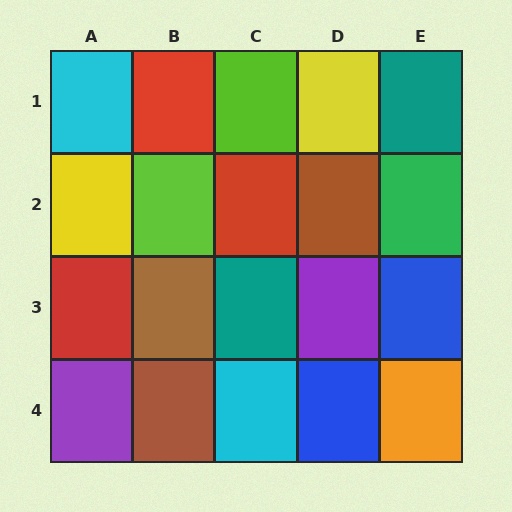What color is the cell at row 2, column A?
Yellow.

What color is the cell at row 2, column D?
Brown.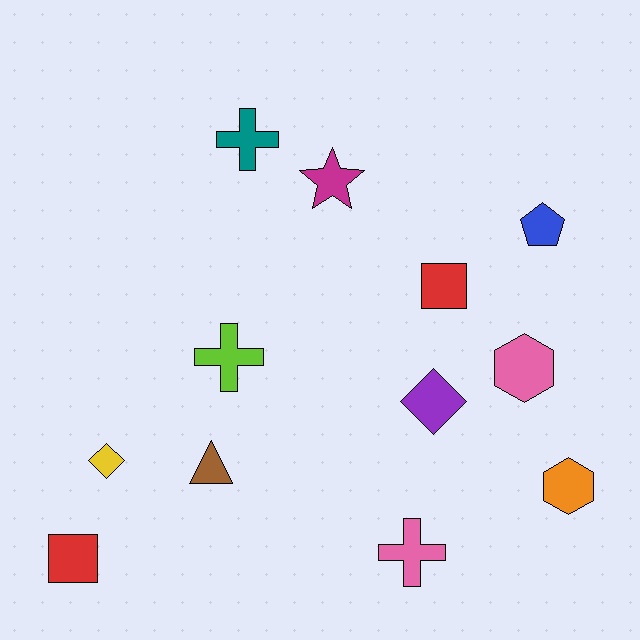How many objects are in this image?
There are 12 objects.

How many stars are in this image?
There is 1 star.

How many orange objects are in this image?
There is 1 orange object.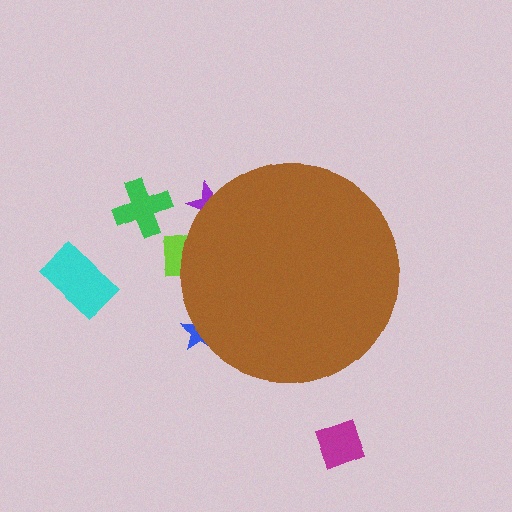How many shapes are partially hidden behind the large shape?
3 shapes are partially hidden.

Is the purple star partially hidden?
Yes, the purple star is partially hidden behind the brown circle.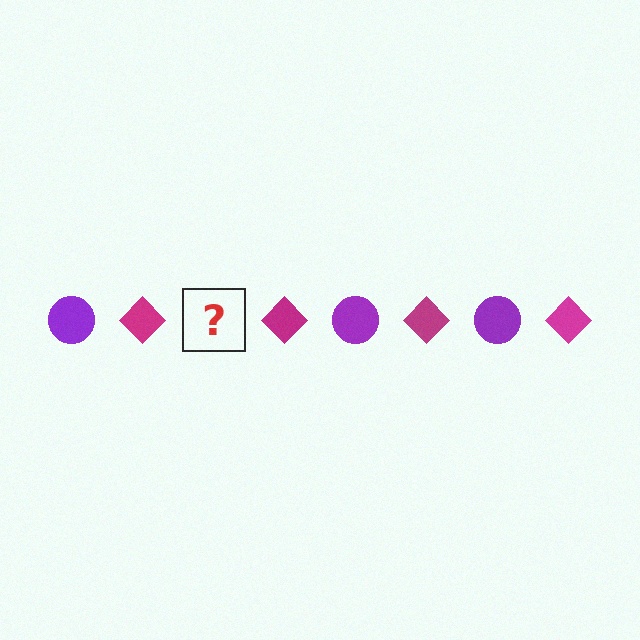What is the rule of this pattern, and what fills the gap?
The rule is that the pattern alternates between purple circle and magenta diamond. The gap should be filled with a purple circle.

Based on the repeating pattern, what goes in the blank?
The blank should be a purple circle.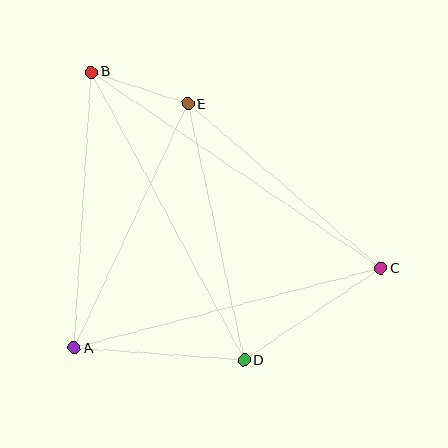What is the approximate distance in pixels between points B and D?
The distance between B and D is approximately 326 pixels.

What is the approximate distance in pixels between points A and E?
The distance between A and E is approximately 270 pixels.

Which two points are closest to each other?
Points B and E are closest to each other.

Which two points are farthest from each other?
Points B and C are farthest from each other.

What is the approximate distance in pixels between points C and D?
The distance between C and D is approximately 165 pixels.